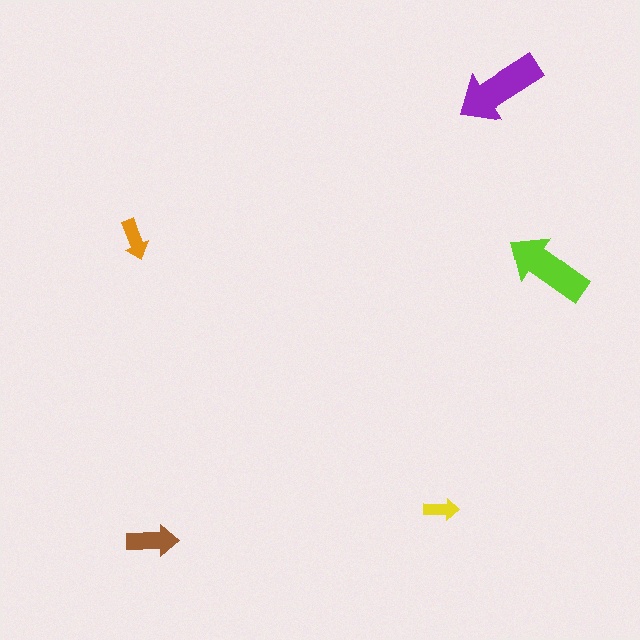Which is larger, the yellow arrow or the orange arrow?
The orange one.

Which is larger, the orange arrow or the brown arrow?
The brown one.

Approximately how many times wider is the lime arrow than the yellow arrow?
About 2.5 times wider.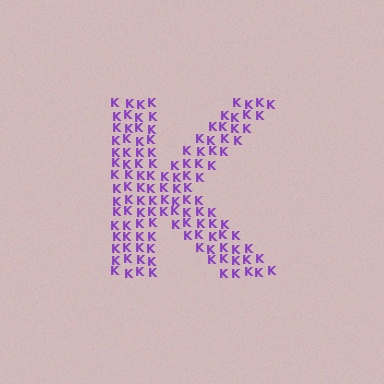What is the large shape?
The large shape is the letter K.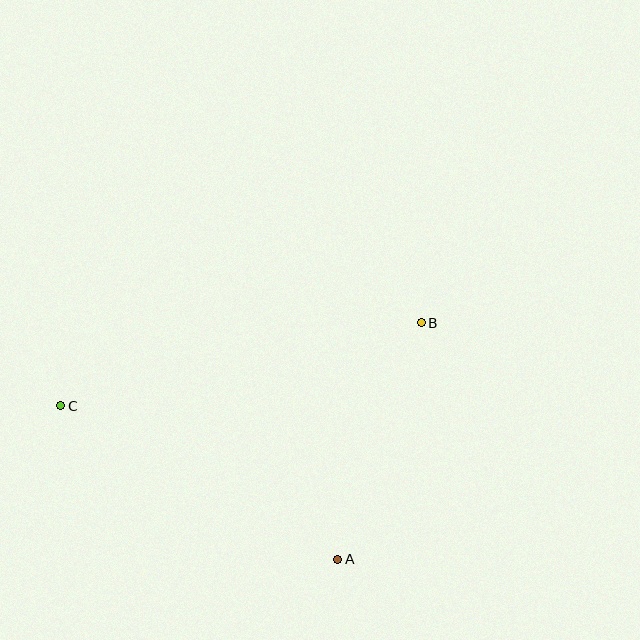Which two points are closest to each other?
Points A and B are closest to each other.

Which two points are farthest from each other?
Points B and C are farthest from each other.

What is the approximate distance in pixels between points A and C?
The distance between A and C is approximately 317 pixels.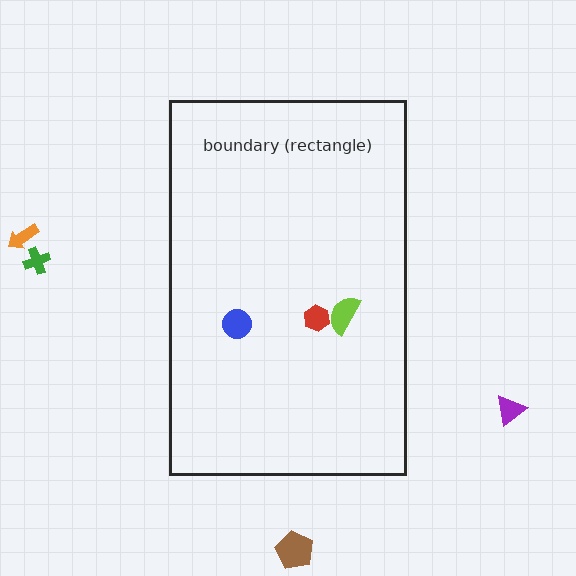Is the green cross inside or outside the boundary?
Outside.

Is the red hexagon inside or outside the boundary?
Inside.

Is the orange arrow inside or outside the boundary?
Outside.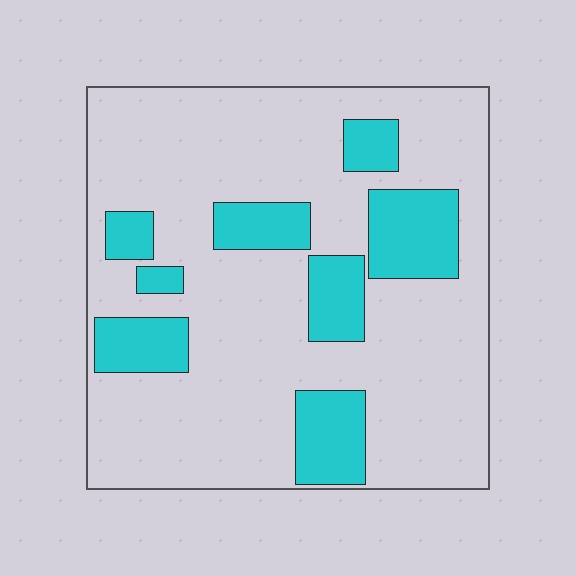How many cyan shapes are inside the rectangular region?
8.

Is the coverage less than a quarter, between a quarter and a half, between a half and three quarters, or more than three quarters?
Less than a quarter.